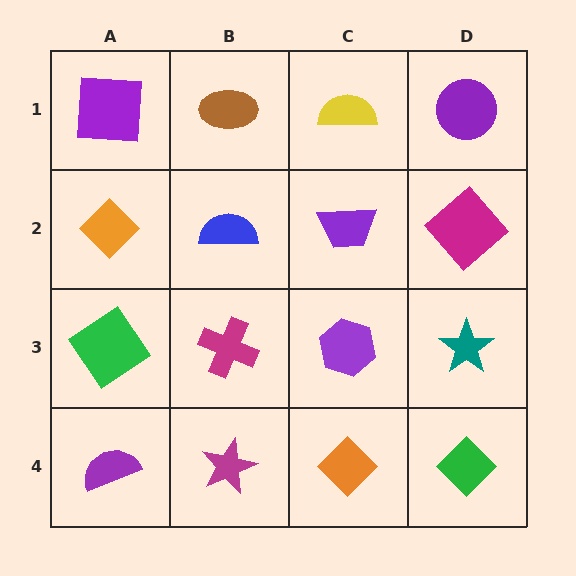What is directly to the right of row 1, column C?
A purple circle.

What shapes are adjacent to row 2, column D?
A purple circle (row 1, column D), a teal star (row 3, column D), a purple trapezoid (row 2, column C).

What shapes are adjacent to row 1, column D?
A magenta diamond (row 2, column D), a yellow semicircle (row 1, column C).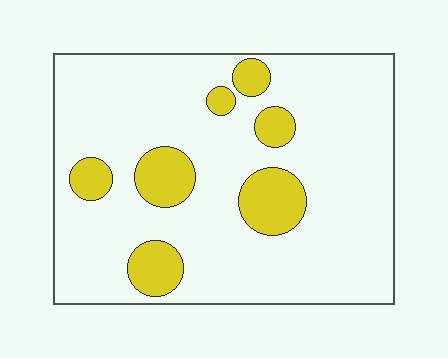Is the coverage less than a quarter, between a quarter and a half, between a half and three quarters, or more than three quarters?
Less than a quarter.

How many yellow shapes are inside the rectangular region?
7.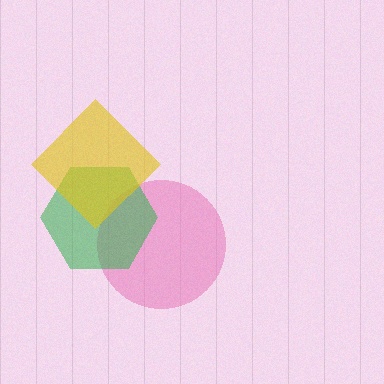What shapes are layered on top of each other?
The layered shapes are: a pink circle, a green hexagon, a yellow diamond.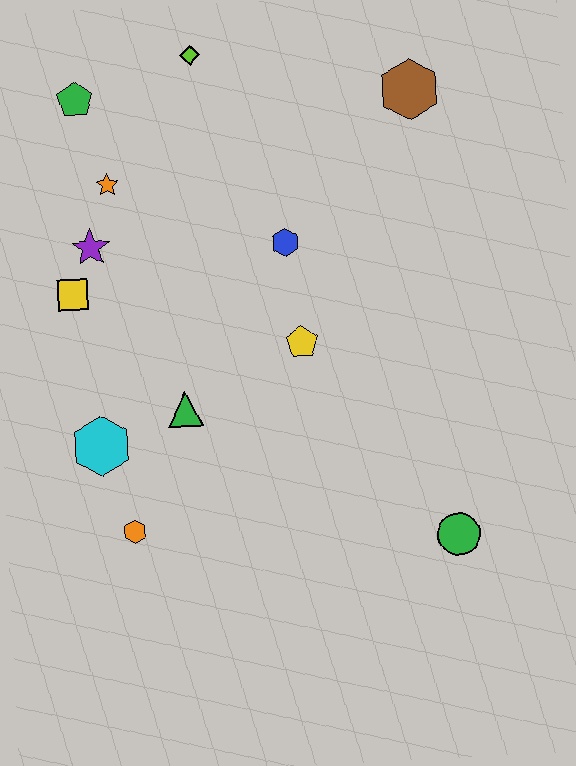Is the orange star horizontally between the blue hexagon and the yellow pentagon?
No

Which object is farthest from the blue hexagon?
The green circle is farthest from the blue hexagon.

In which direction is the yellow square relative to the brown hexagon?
The yellow square is to the left of the brown hexagon.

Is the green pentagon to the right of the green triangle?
No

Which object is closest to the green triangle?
The cyan hexagon is closest to the green triangle.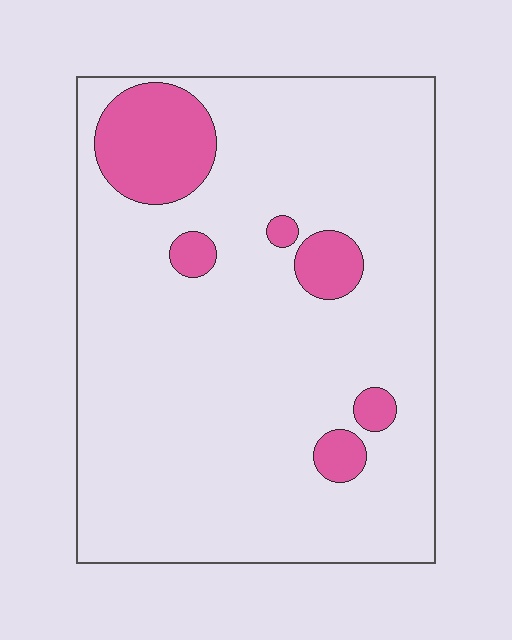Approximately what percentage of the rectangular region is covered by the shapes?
Approximately 15%.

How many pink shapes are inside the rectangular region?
6.